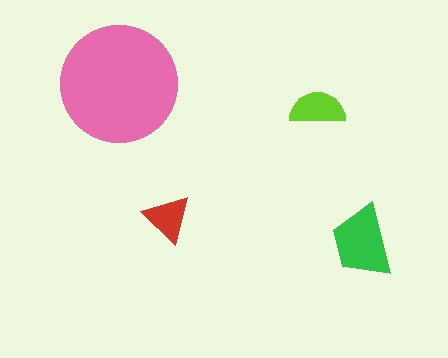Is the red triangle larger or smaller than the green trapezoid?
Smaller.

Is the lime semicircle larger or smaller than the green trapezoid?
Smaller.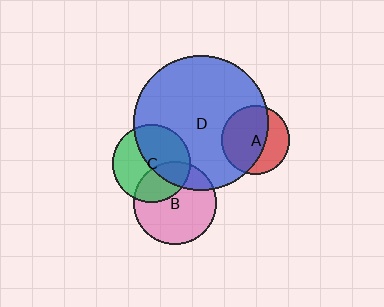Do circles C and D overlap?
Yes.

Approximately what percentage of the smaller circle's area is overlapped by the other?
Approximately 50%.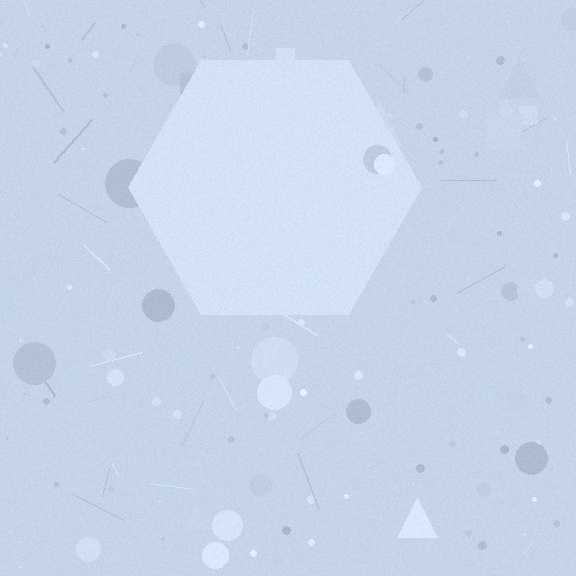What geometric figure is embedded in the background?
A hexagon is embedded in the background.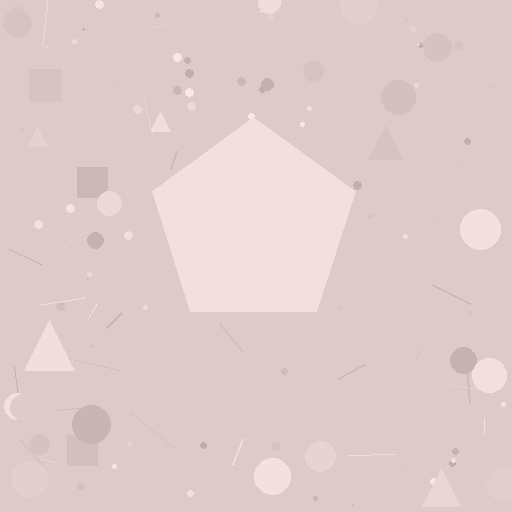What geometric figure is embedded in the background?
A pentagon is embedded in the background.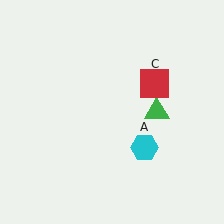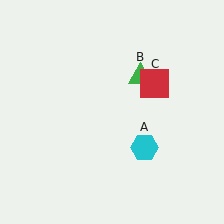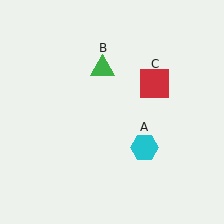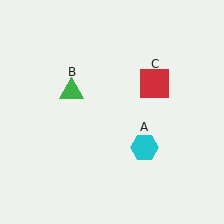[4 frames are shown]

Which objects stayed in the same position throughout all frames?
Cyan hexagon (object A) and red square (object C) remained stationary.